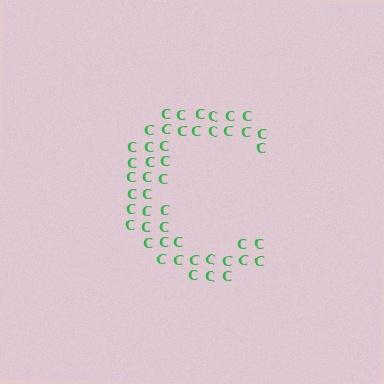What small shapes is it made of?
It is made of small letter C's.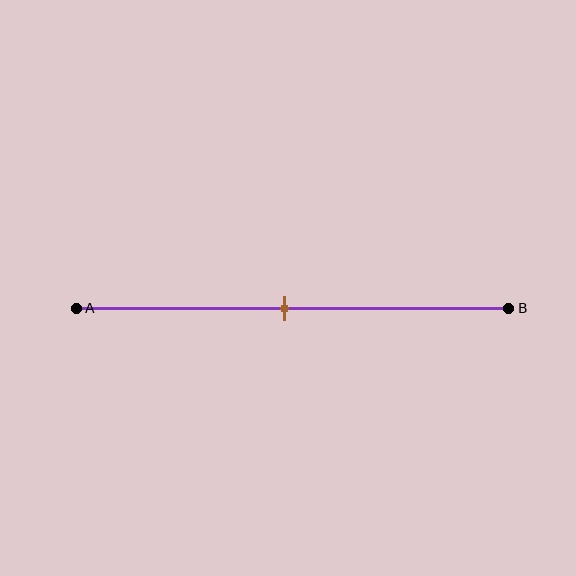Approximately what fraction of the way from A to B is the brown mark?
The brown mark is approximately 50% of the way from A to B.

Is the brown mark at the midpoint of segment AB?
Yes, the mark is approximately at the midpoint.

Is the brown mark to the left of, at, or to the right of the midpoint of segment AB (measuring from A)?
The brown mark is approximately at the midpoint of segment AB.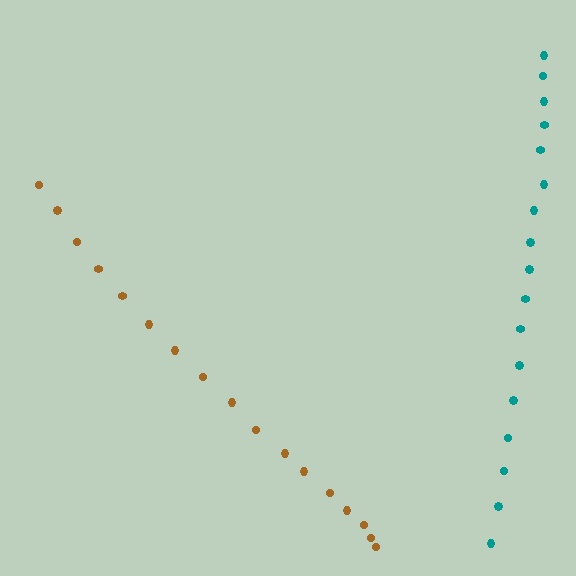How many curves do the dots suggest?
There are 2 distinct paths.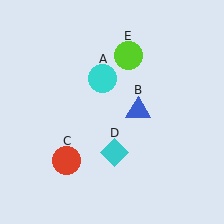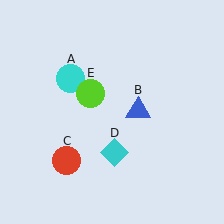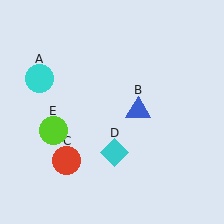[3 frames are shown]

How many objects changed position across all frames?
2 objects changed position: cyan circle (object A), lime circle (object E).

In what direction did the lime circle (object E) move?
The lime circle (object E) moved down and to the left.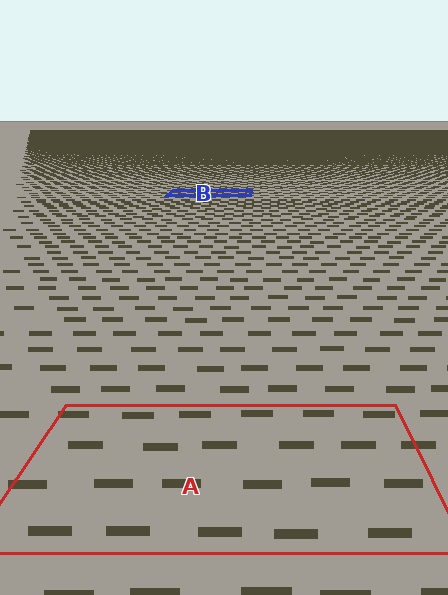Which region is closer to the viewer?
Region A is closer. The texture elements there are larger and more spread out.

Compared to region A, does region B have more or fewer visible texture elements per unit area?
Region B has more texture elements per unit area — they are packed more densely because it is farther away.